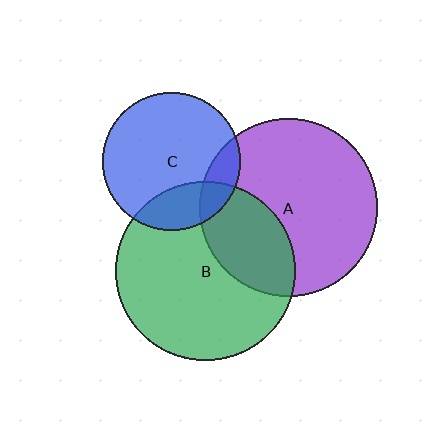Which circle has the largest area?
Circle B (green).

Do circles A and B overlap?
Yes.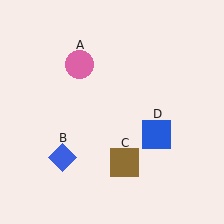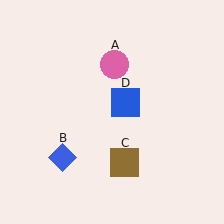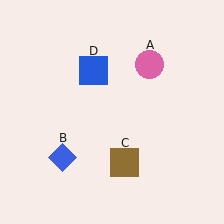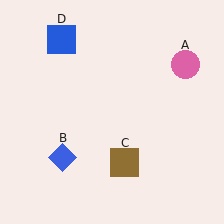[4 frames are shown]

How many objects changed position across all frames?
2 objects changed position: pink circle (object A), blue square (object D).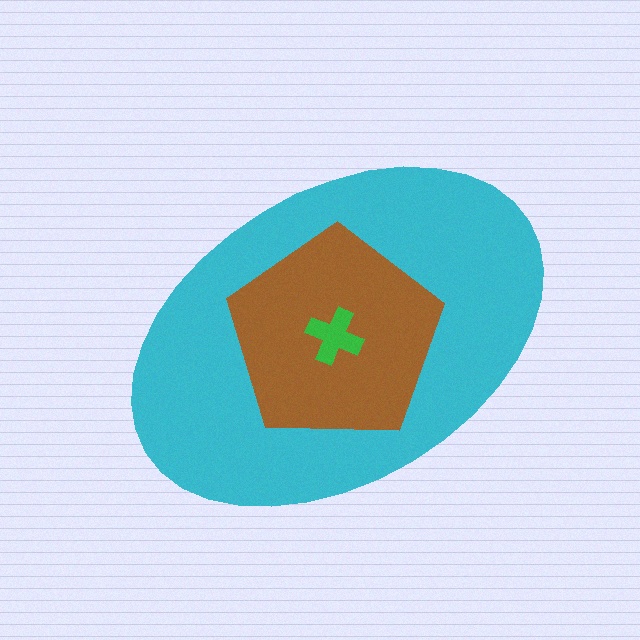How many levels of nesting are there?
3.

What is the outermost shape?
The cyan ellipse.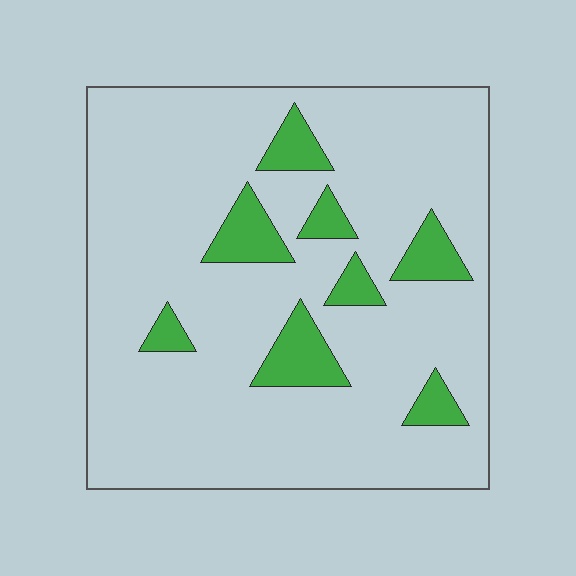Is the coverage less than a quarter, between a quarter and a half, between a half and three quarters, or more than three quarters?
Less than a quarter.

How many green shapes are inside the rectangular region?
8.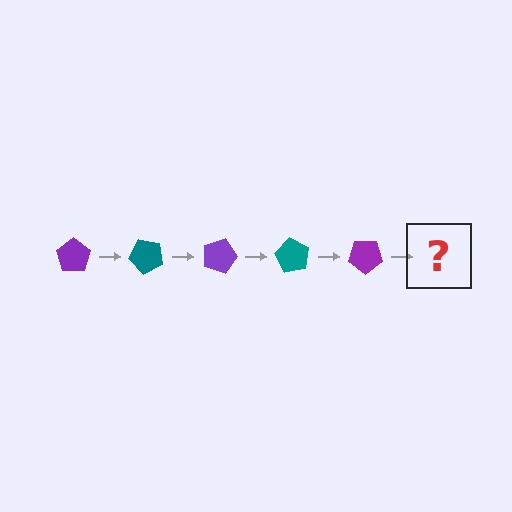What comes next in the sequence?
The next element should be a teal pentagon, rotated 225 degrees from the start.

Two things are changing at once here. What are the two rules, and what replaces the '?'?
The two rules are that it rotates 45 degrees each step and the color cycles through purple and teal. The '?' should be a teal pentagon, rotated 225 degrees from the start.